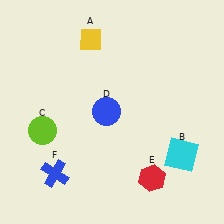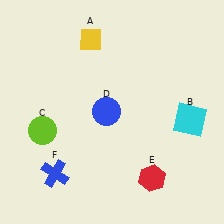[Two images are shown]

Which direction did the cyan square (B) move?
The cyan square (B) moved up.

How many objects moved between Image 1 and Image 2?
1 object moved between the two images.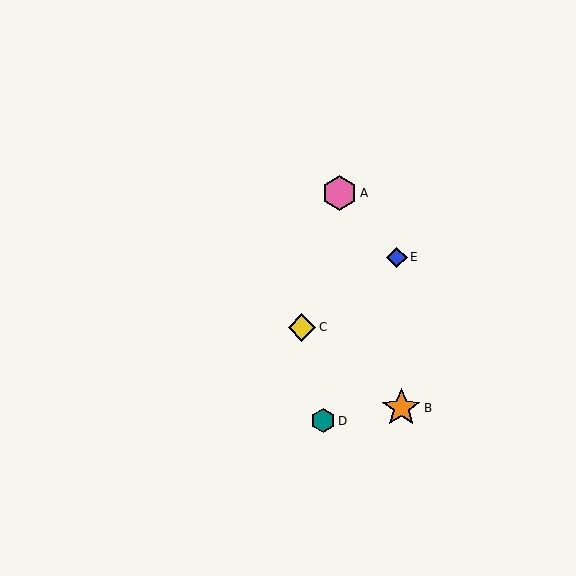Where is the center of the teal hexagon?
The center of the teal hexagon is at (323, 421).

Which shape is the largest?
The orange star (labeled B) is the largest.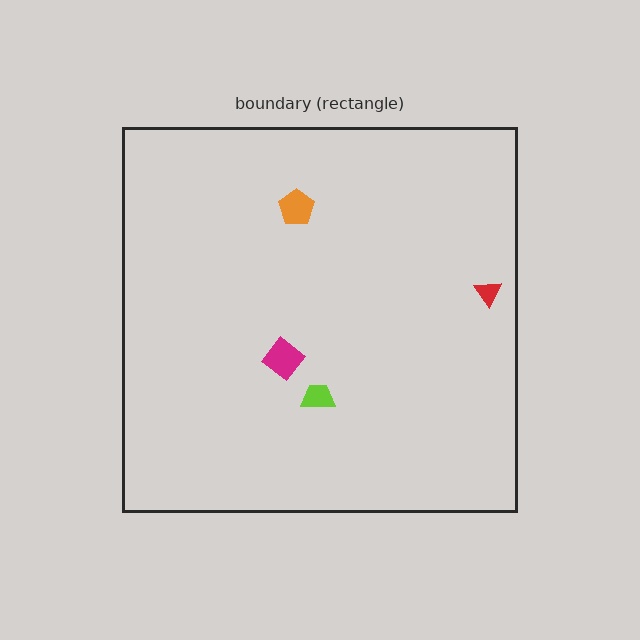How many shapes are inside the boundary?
4 inside, 0 outside.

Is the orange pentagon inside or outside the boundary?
Inside.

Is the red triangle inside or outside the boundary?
Inside.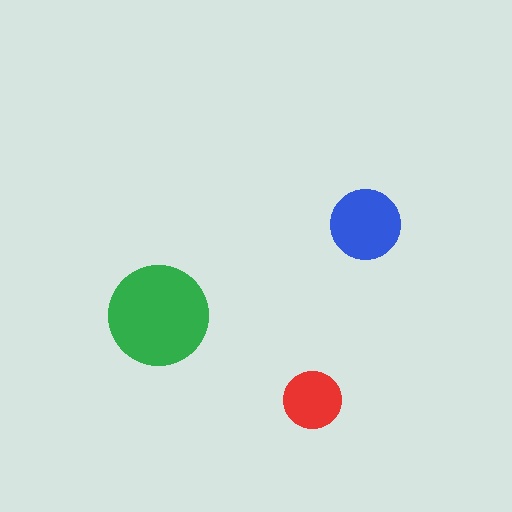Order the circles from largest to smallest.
the green one, the blue one, the red one.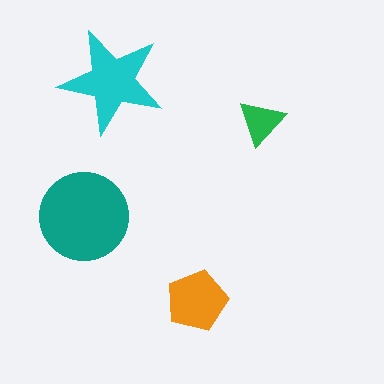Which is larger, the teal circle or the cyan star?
The teal circle.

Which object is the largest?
The teal circle.